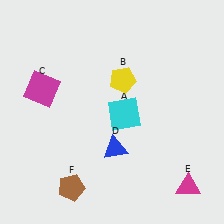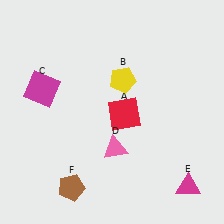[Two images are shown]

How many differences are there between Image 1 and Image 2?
There are 2 differences between the two images.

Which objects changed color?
A changed from cyan to red. D changed from blue to pink.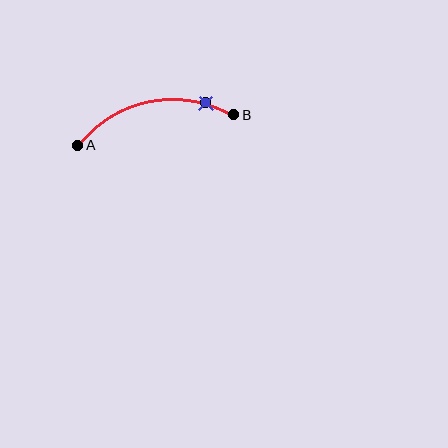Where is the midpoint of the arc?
The arc midpoint is the point on the curve farthest from the straight line joining A and B. It sits above that line.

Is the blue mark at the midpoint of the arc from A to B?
No. The blue mark lies on the arc but is closer to endpoint B. The arc midpoint would be at the point on the curve equidistant along the arc from both A and B.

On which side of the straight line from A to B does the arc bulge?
The arc bulges above the straight line connecting A and B.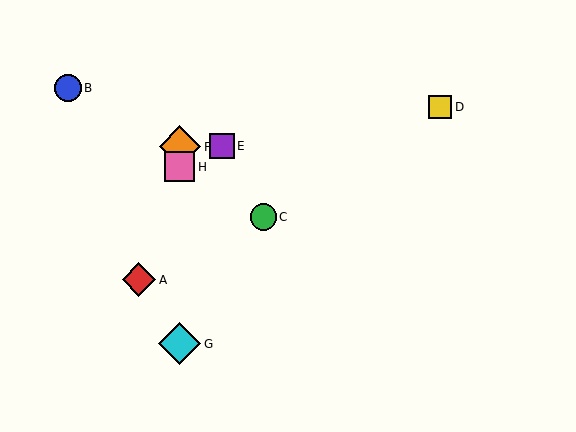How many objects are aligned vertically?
3 objects (F, G, H) are aligned vertically.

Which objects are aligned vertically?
Objects F, G, H are aligned vertically.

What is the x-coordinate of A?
Object A is at x≈139.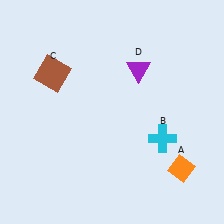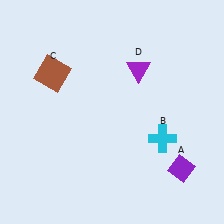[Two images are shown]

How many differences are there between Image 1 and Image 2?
There is 1 difference between the two images.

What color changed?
The diamond (A) changed from orange in Image 1 to purple in Image 2.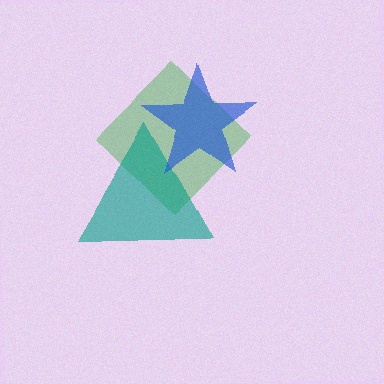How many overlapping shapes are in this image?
There are 3 overlapping shapes in the image.